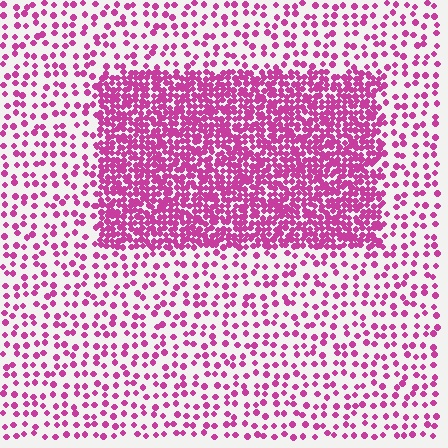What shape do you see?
I see a rectangle.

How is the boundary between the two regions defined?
The boundary is defined by a change in element density (approximately 3.0x ratio). All elements are the same color, size, and shape.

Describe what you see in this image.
The image contains small magenta elements arranged at two different densities. A rectangle-shaped region is visible where the elements are more densely packed than the surrounding area.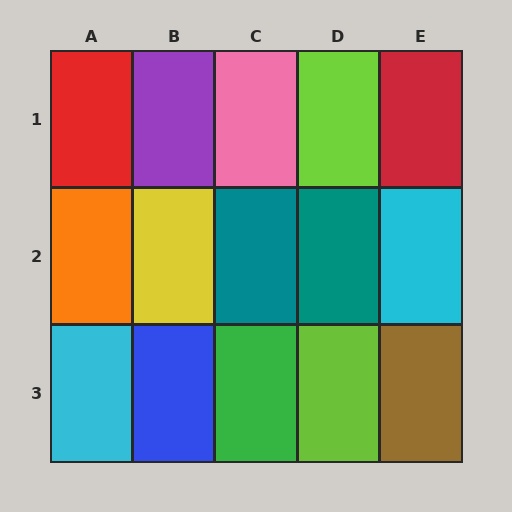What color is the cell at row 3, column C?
Green.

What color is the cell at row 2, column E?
Cyan.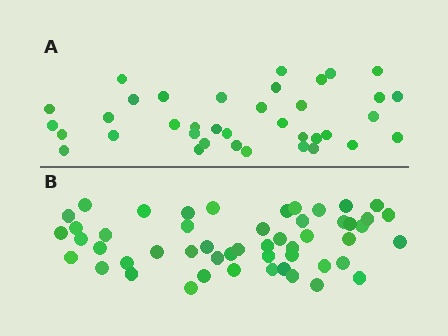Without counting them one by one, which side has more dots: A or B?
Region B (the bottom region) has more dots.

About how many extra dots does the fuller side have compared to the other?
Region B has approximately 15 more dots than region A.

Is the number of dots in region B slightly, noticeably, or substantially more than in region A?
Region B has noticeably more, but not dramatically so. The ratio is roughly 1.4 to 1.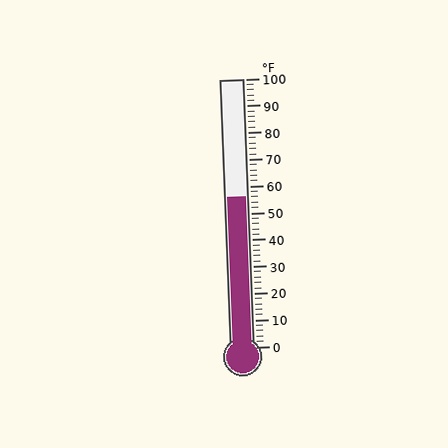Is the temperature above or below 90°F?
The temperature is below 90°F.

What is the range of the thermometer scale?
The thermometer scale ranges from 0°F to 100°F.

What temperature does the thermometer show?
The thermometer shows approximately 56°F.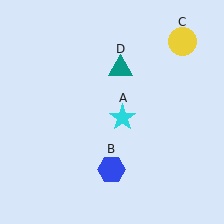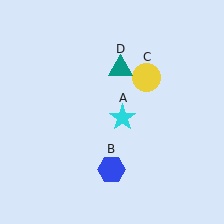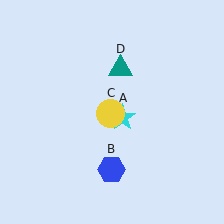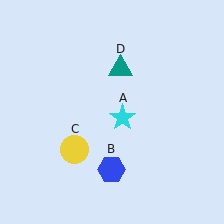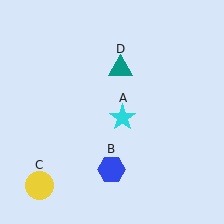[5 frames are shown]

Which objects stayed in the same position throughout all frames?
Cyan star (object A) and blue hexagon (object B) and teal triangle (object D) remained stationary.